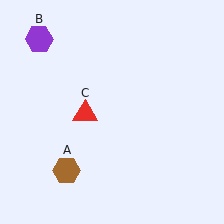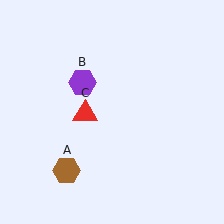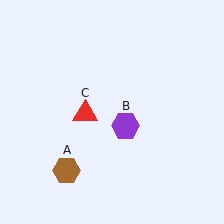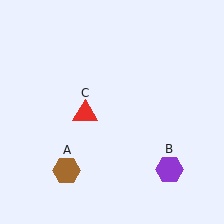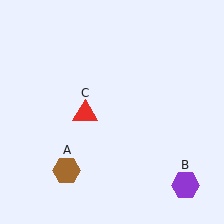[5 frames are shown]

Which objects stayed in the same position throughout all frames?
Brown hexagon (object A) and red triangle (object C) remained stationary.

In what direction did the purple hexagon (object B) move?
The purple hexagon (object B) moved down and to the right.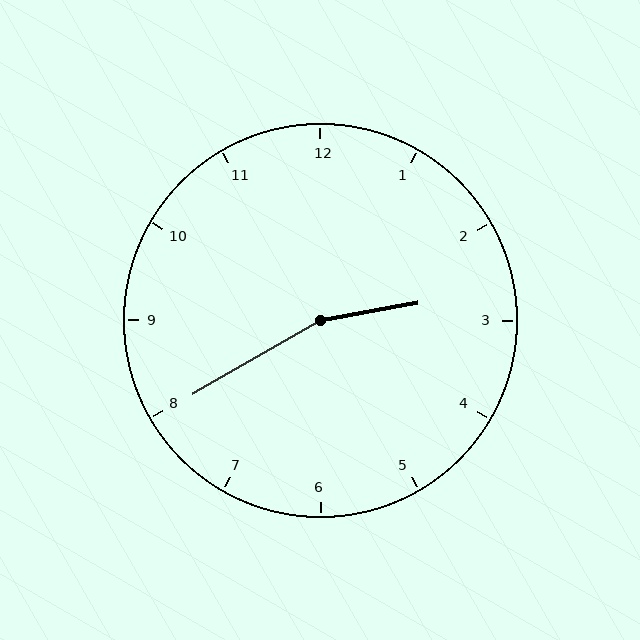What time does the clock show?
2:40.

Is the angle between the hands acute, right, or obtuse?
It is obtuse.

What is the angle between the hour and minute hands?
Approximately 160 degrees.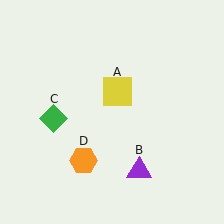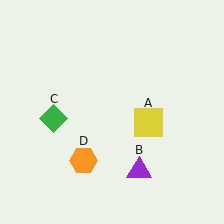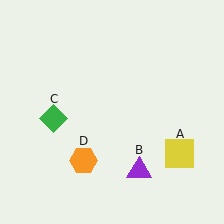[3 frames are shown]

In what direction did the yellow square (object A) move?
The yellow square (object A) moved down and to the right.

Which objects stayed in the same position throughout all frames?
Purple triangle (object B) and green diamond (object C) and orange hexagon (object D) remained stationary.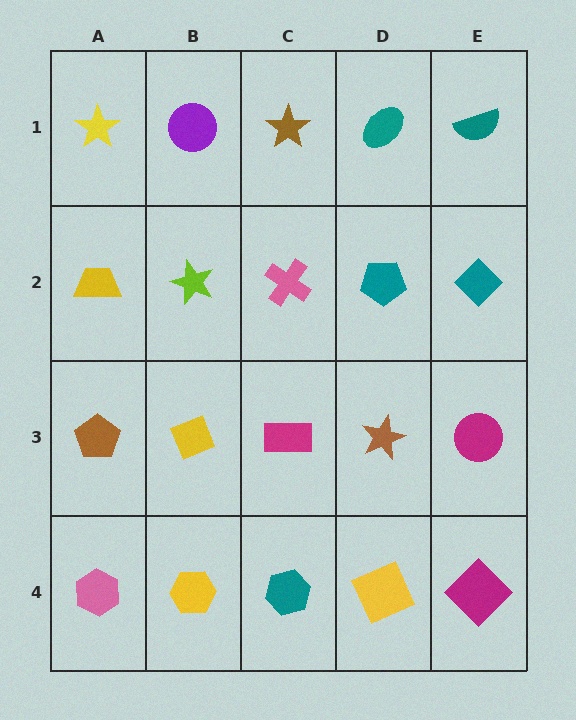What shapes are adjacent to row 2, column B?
A purple circle (row 1, column B), a yellow diamond (row 3, column B), a yellow trapezoid (row 2, column A), a pink cross (row 2, column C).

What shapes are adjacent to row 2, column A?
A yellow star (row 1, column A), a brown pentagon (row 3, column A), a lime star (row 2, column B).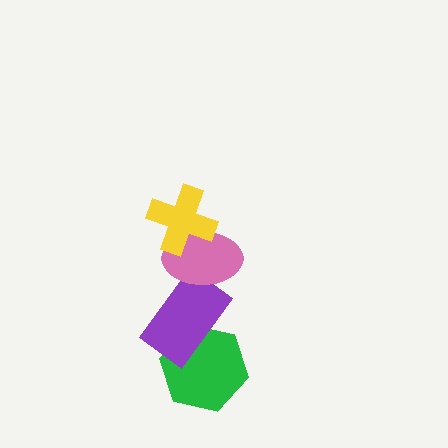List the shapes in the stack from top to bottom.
From top to bottom: the yellow cross, the pink ellipse, the purple rectangle, the green hexagon.